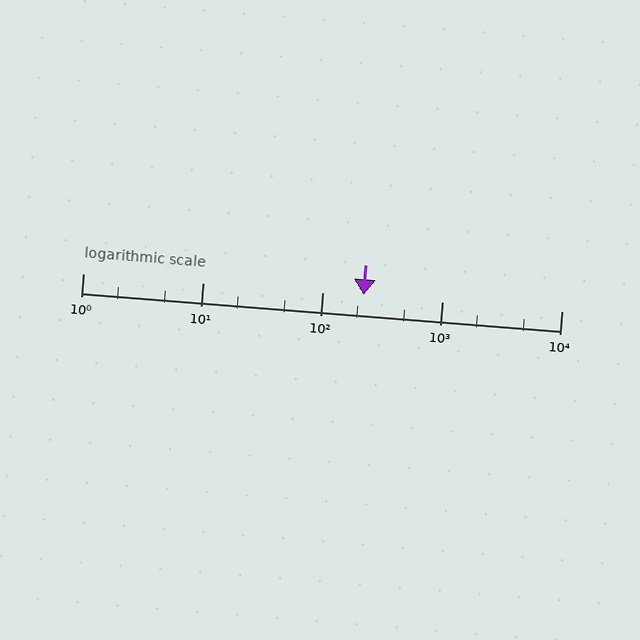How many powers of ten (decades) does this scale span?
The scale spans 4 decades, from 1 to 10000.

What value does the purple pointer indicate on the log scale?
The pointer indicates approximately 220.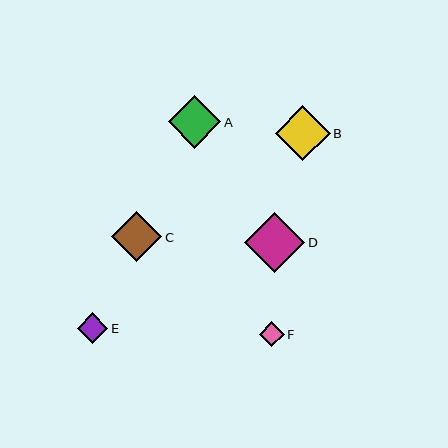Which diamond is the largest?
Diamond D is the largest with a size of approximately 60 pixels.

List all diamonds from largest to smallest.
From largest to smallest: D, B, A, C, E, F.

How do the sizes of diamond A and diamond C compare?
Diamond A and diamond C are approximately the same size.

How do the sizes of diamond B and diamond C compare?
Diamond B and diamond C are approximately the same size.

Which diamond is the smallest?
Diamond F is the smallest with a size of approximately 25 pixels.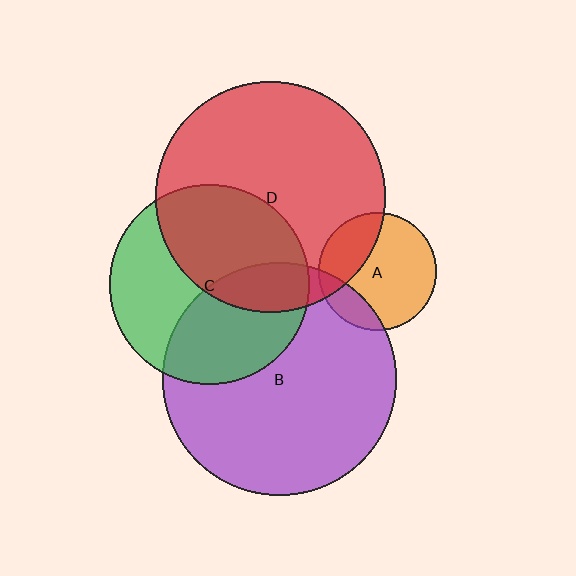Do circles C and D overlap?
Yes.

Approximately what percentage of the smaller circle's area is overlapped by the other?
Approximately 45%.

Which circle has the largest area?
Circle B (purple).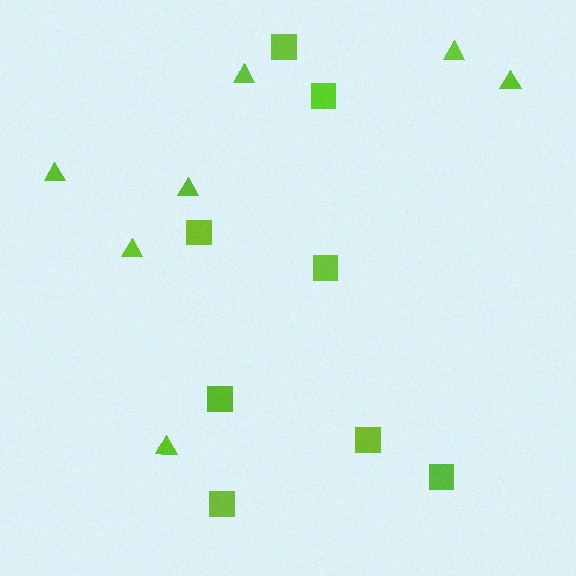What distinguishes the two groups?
There are 2 groups: one group of triangles (7) and one group of squares (8).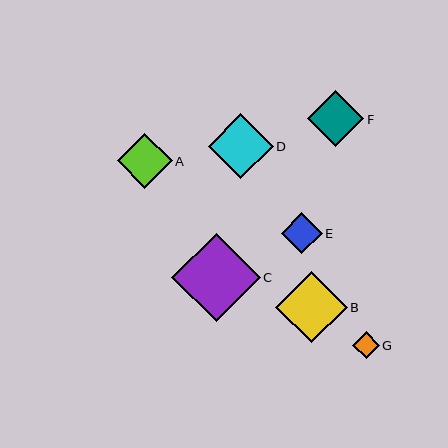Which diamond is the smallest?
Diamond G is the smallest with a size of approximately 27 pixels.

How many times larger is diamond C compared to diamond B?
Diamond C is approximately 1.2 times the size of diamond B.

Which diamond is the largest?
Diamond C is the largest with a size of approximately 89 pixels.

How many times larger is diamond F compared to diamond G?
Diamond F is approximately 2.1 times the size of diamond G.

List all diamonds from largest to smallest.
From largest to smallest: C, B, D, F, A, E, G.